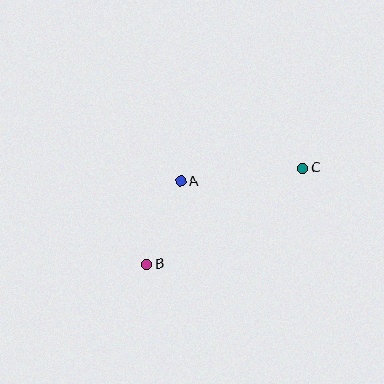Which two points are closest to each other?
Points A and B are closest to each other.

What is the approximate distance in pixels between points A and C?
The distance between A and C is approximately 123 pixels.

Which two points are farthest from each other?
Points B and C are farthest from each other.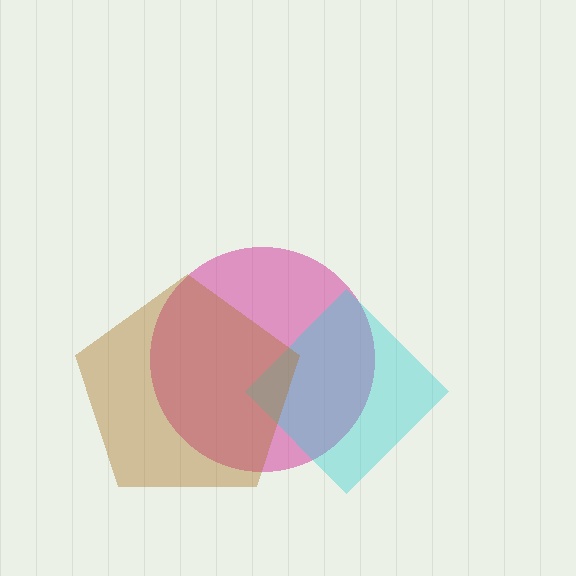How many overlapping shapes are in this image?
There are 3 overlapping shapes in the image.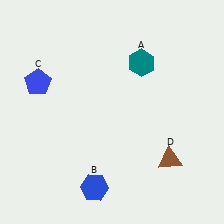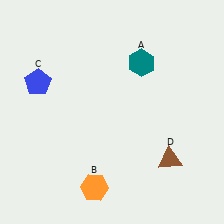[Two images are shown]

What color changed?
The hexagon (B) changed from blue in Image 1 to orange in Image 2.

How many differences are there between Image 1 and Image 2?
There is 1 difference between the two images.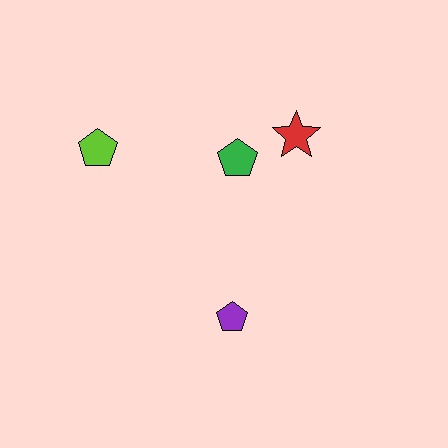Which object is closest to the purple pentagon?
The green pentagon is closest to the purple pentagon.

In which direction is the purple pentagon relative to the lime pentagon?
The purple pentagon is below the lime pentagon.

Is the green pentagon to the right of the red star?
No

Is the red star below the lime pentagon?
No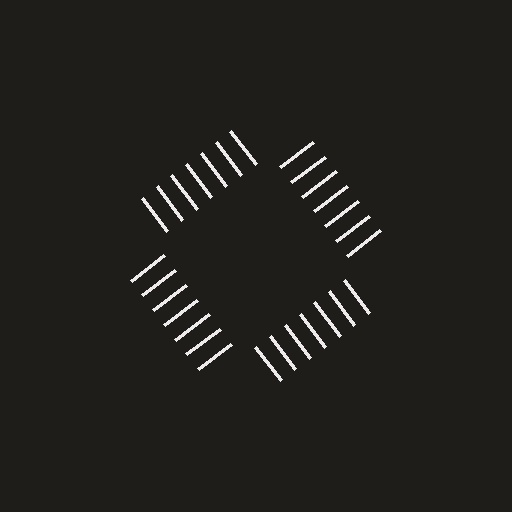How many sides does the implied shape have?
4 sides — the line-ends trace a square.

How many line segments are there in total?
28 — 7 along each of the 4 edges.